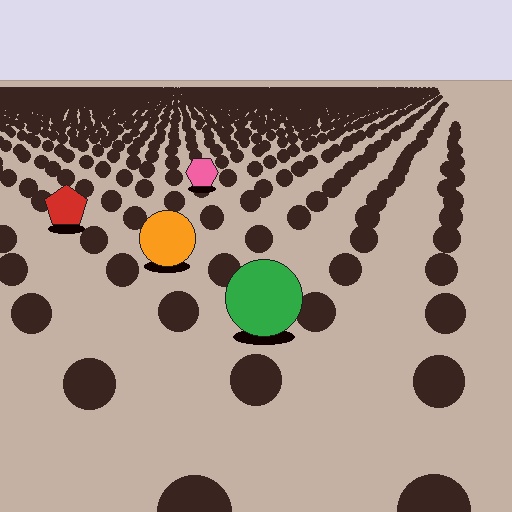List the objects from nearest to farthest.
From nearest to farthest: the green circle, the orange circle, the red pentagon, the pink hexagon.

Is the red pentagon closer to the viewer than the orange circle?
No. The orange circle is closer — you can tell from the texture gradient: the ground texture is coarser near it.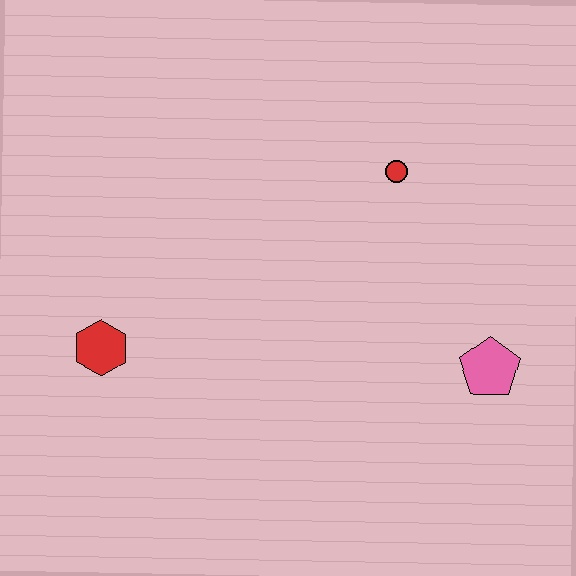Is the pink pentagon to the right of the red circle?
Yes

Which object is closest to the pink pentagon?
The red circle is closest to the pink pentagon.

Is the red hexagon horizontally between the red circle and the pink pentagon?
No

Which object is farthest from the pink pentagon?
The red hexagon is farthest from the pink pentagon.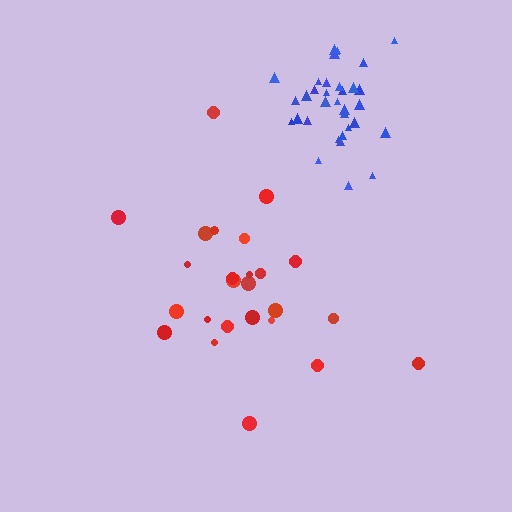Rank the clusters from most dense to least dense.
blue, red.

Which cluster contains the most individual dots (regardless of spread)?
Blue (33).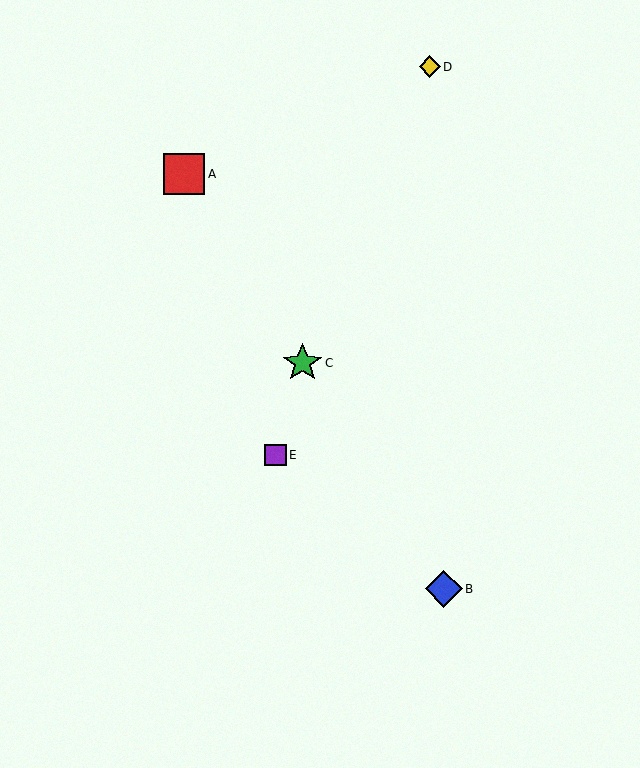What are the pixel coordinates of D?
Object D is at (430, 67).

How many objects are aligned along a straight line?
3 objects (A, B, C) are aligned along a straight line.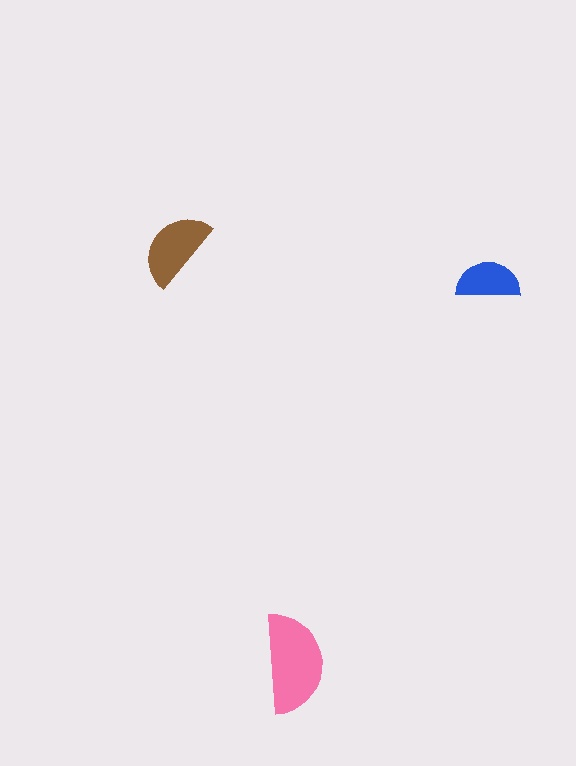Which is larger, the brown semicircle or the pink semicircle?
The pink one.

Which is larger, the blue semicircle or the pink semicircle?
The pink one.